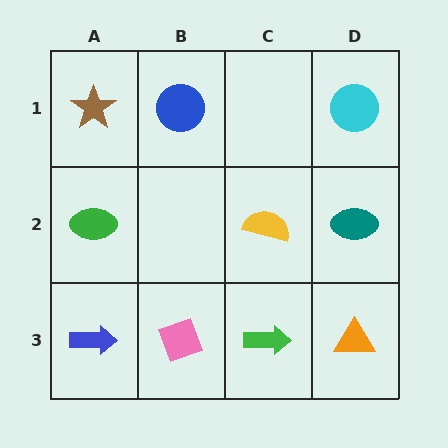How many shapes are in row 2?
3 shapes.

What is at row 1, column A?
A brown star.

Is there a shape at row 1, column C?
No, that cell is empty.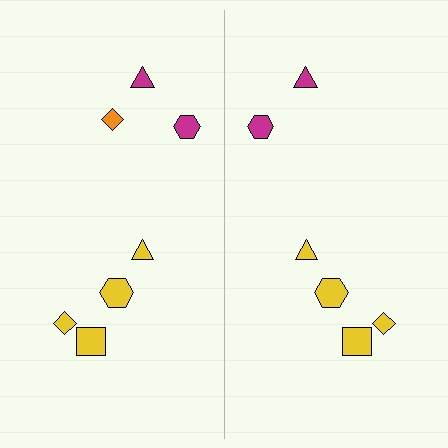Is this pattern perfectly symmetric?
No, the pattern is not perfectly symmetric. A orange diamond is missing from the right side.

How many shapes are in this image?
There are 13 shapes in this image.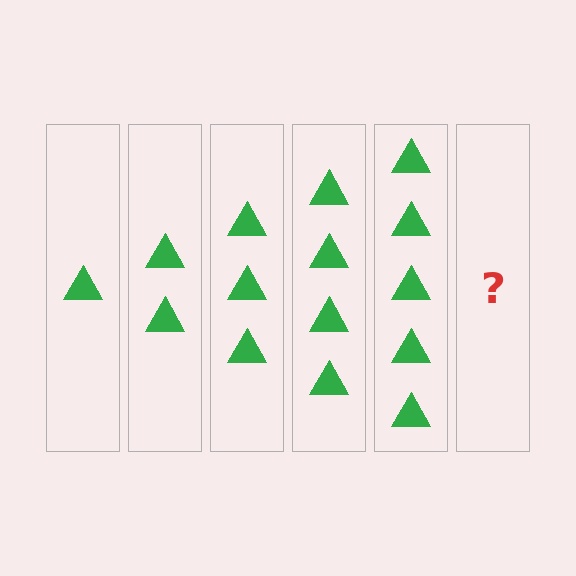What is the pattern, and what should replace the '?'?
The pattern is that each step adds one more triangle. The '?' should be 6 triangles.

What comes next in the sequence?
The next element should be 6 triangles.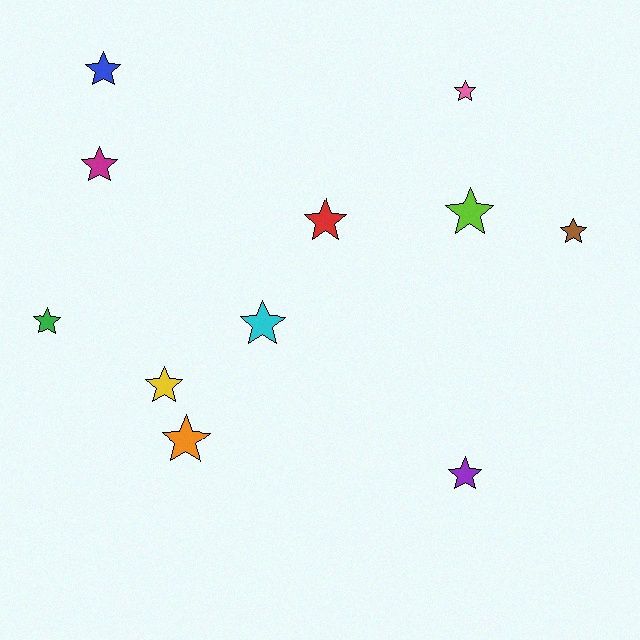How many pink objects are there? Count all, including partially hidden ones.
There is 1 pink object.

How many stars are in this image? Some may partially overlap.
There are 11 stars.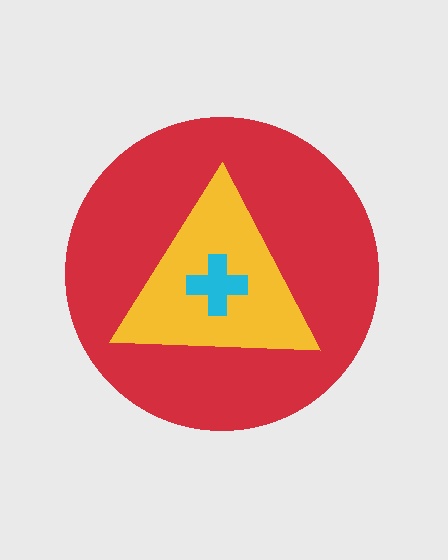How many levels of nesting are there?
3.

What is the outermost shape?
The red circle.